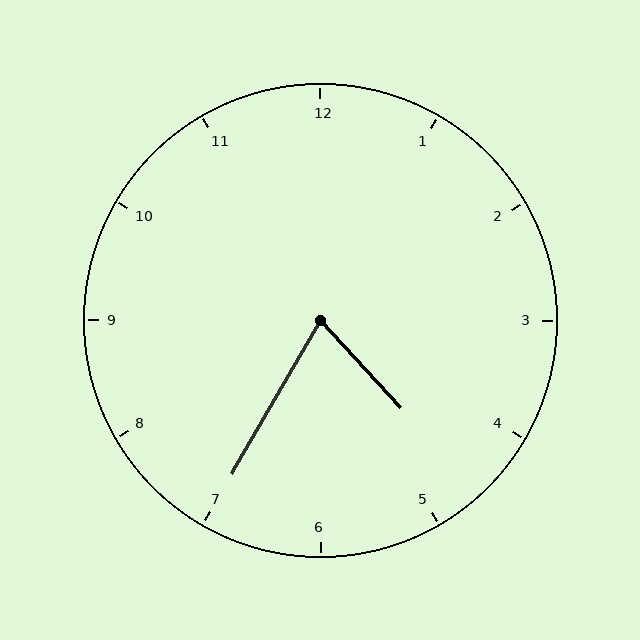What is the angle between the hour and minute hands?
Approximately 72 degrees.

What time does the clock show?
4:35.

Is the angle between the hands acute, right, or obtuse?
It is acute.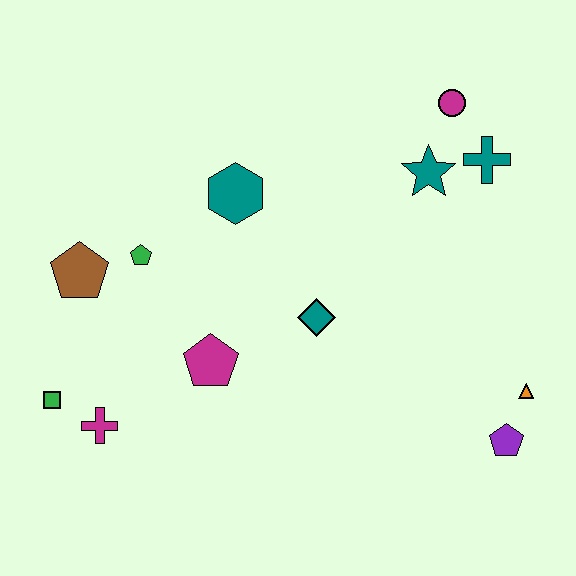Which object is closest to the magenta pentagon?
The teal diamond is closest to the magenta pentagon.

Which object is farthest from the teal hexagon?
The purple pentagon is farthest from the teal hexagon.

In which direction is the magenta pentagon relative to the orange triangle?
The magenta pentagon is to the left of the orange triangle.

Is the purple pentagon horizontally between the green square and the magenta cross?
No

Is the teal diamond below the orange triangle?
No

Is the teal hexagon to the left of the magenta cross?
No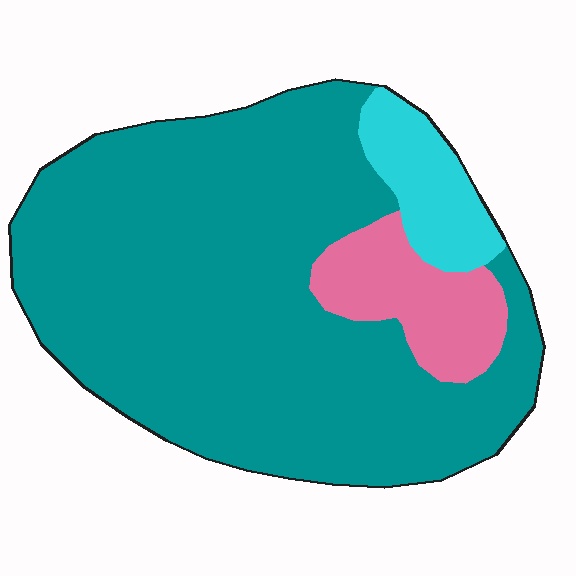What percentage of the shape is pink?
Pink covers around 10% of the shape.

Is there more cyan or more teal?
Teal.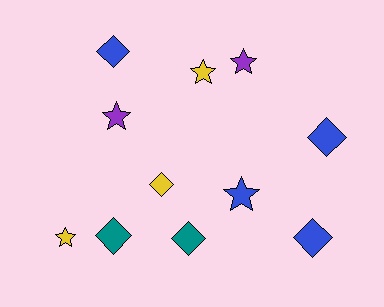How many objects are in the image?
There are 11 objects.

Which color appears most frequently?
Blue, with 4 objects.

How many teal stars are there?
There are no teal stars.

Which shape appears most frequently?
Diamond, with 6 objects.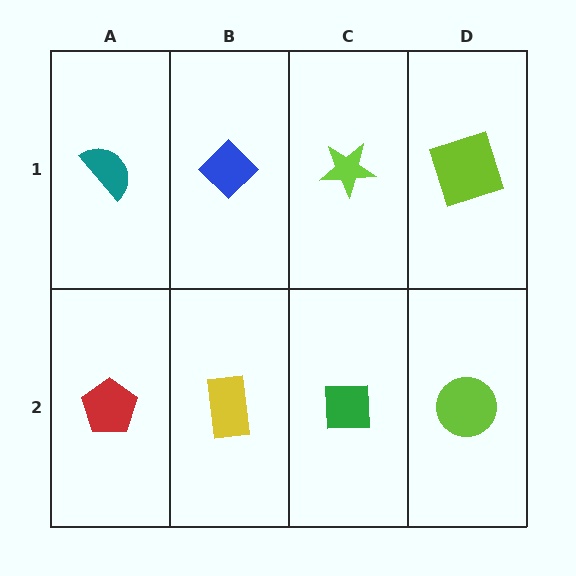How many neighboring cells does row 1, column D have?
2.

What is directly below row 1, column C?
A green square.